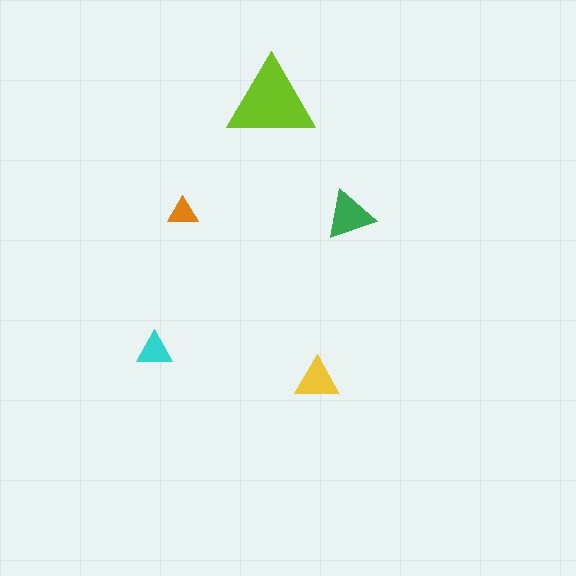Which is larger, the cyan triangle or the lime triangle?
The lime one.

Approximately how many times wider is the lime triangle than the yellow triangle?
About 2 times wider.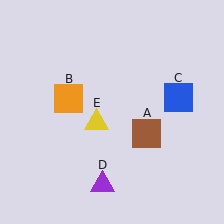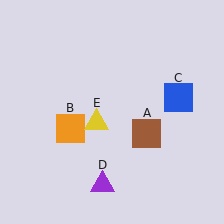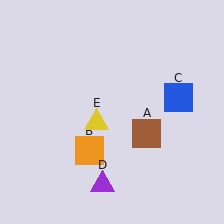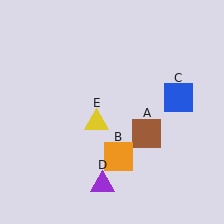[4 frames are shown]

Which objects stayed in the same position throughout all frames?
Brown square (object A) and blue square (object C) and purple triangle (object D) and yellow triangle (object E) remained stationary.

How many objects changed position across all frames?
1 object changed position: orange square (object B).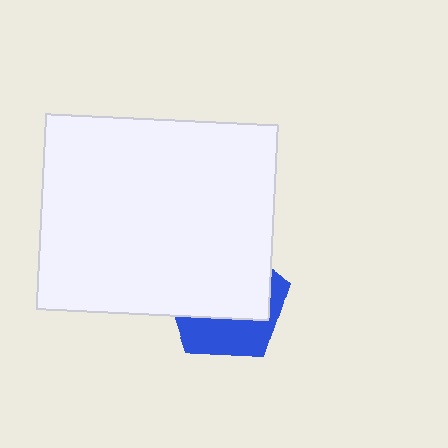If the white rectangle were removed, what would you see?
You would see the complete blue pentagon.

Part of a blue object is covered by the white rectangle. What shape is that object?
It is a pentagon.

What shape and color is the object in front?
The object in front is a white rectangle.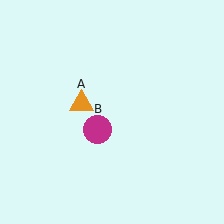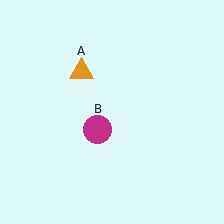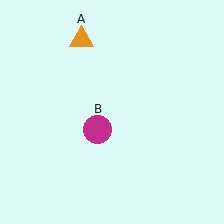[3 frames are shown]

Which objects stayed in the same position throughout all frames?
Magenta circle (object B) remained stationary.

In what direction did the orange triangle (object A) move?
The orange triangle (object A) moved up.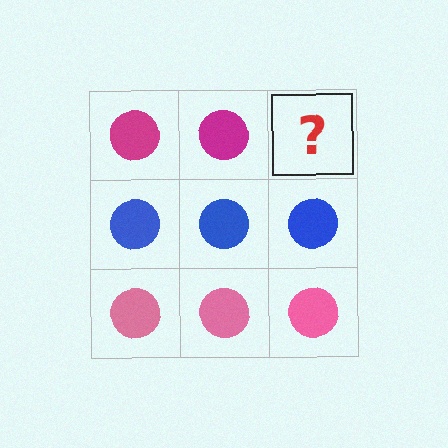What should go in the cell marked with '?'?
The missing cell should contain a magenta circle.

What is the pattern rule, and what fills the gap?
The rule is that each row has a consistent color. The gap should be filled with a magenta circle.